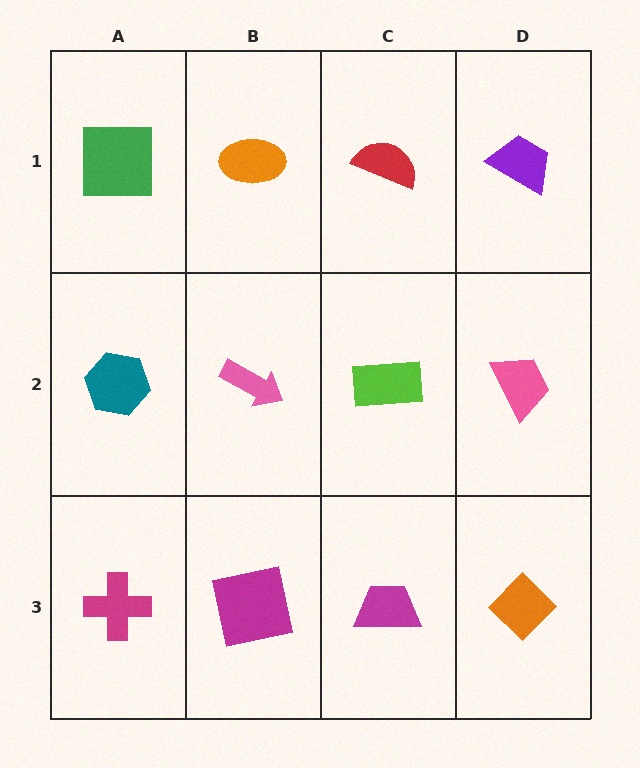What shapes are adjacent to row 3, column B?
A pink arrow (row 2, column B), a magenta cross (row 3, column A), a magenta trapezoid (row 3, column C).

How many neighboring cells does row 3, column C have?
3.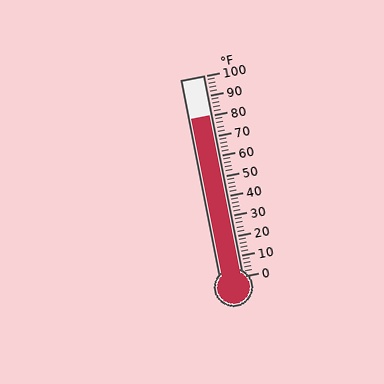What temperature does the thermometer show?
The thermometer shows approximately 80°F.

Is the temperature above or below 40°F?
The temperature is above 40°F.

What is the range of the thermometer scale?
The thermometer scale ranges from 0°F to 100°F.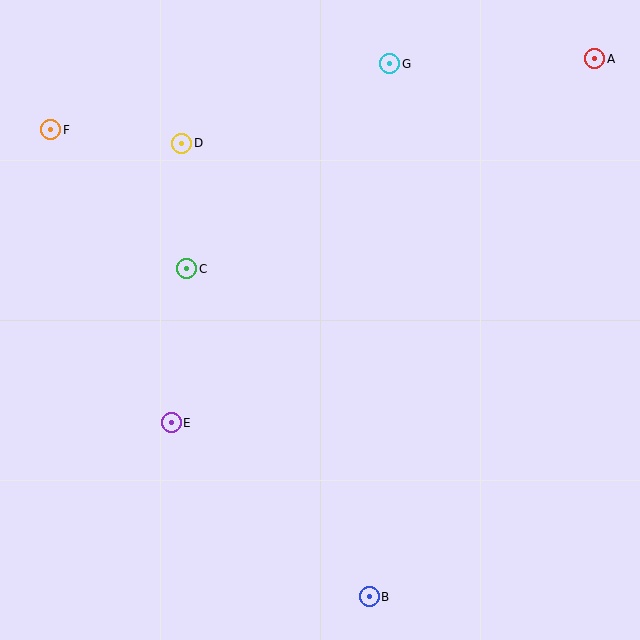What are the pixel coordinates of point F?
Point F is at (51, 130).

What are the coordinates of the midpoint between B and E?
The midpoint between B and E is at (270, 510).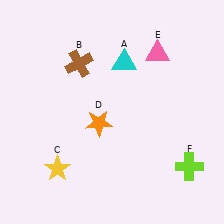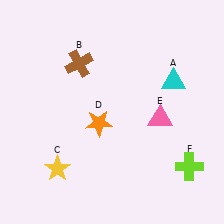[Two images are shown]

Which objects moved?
The objects that moved are: the cyan triangle (A), the pink triangle (E).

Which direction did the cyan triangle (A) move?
The cyan triangle (A) moved right.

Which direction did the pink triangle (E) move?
The pink triangle (E) moved down.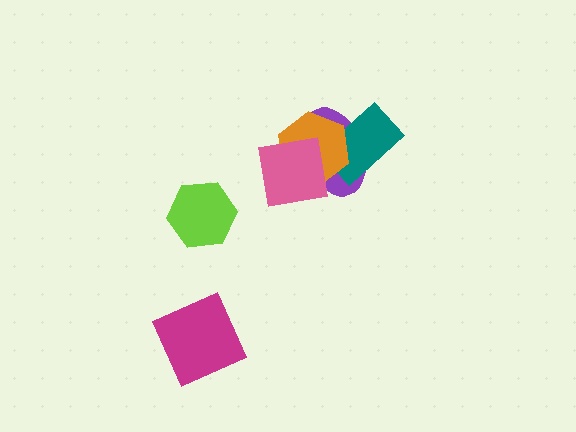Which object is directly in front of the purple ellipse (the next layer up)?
The teal rectangle is directly in front of the purple ellipse.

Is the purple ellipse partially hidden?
Yes, it is partially covered by another shape.